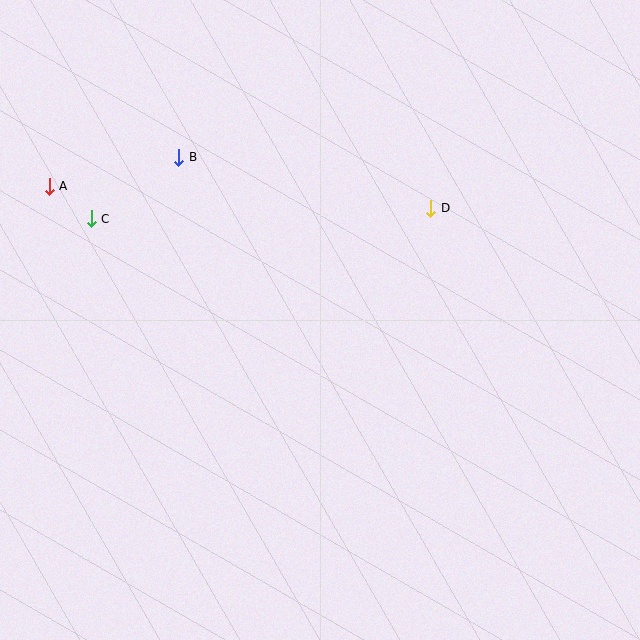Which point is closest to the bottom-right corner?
Point D is closest to the bottom-right corner.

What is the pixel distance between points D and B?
The distance between D and B is 257 pixels.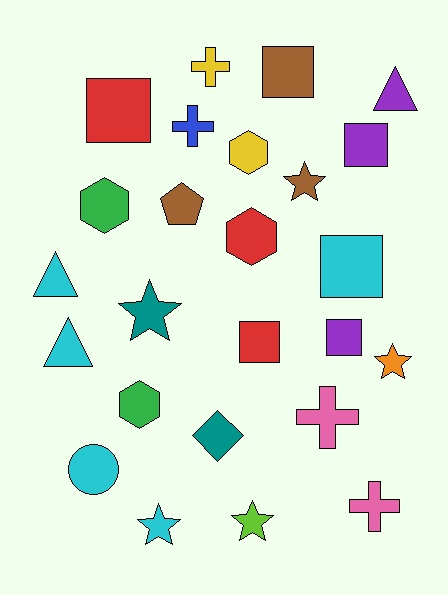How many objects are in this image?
There are 25 objects.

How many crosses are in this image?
There are 4 crosses.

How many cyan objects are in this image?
There are 5 cyan objects.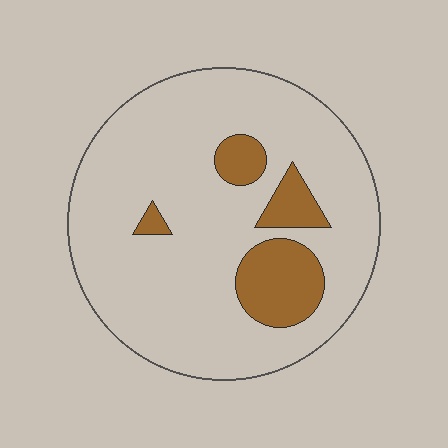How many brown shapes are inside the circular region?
4.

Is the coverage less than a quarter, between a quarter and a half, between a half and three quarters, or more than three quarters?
Less than a quarter.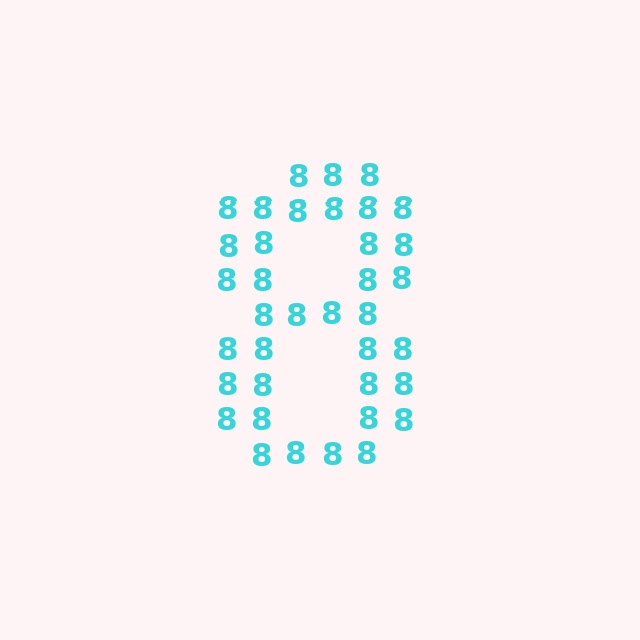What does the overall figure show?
The overall figure shows the digit 8.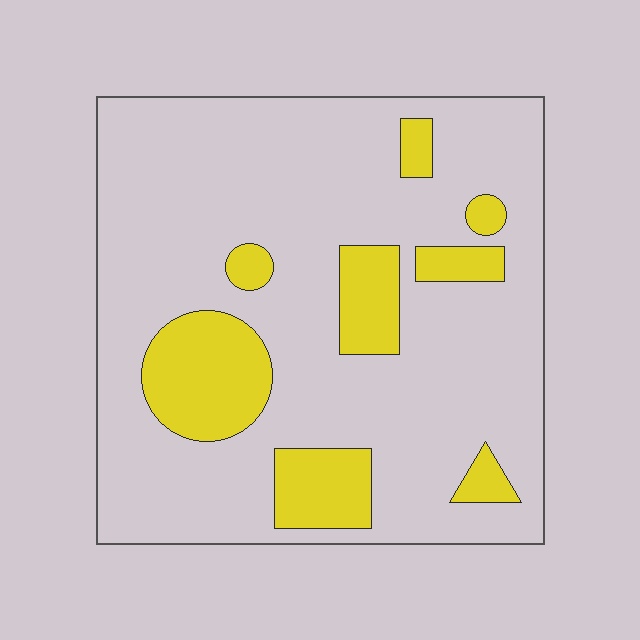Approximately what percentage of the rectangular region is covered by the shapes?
Approximately 20%.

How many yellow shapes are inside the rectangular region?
8.